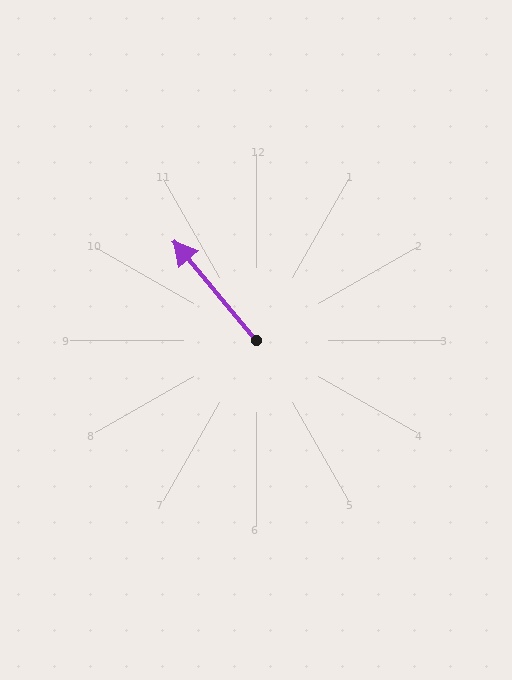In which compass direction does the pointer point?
Northwest.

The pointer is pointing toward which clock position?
Roughly 11 o'clock.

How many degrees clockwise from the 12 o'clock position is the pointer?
Approximately 320 degrees.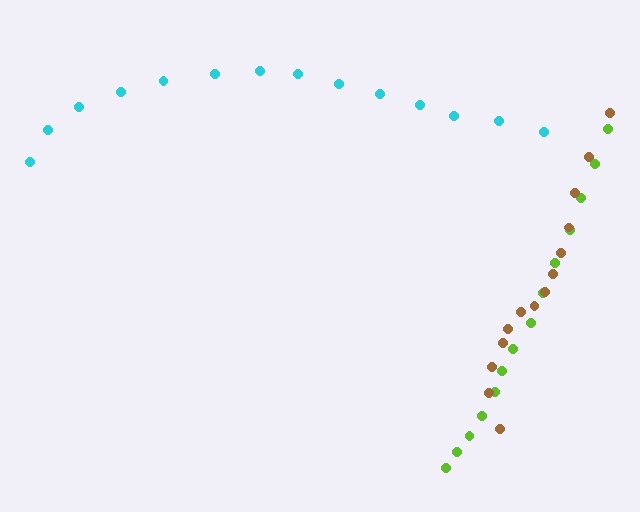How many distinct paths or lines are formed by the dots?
There are 3 distinct paths.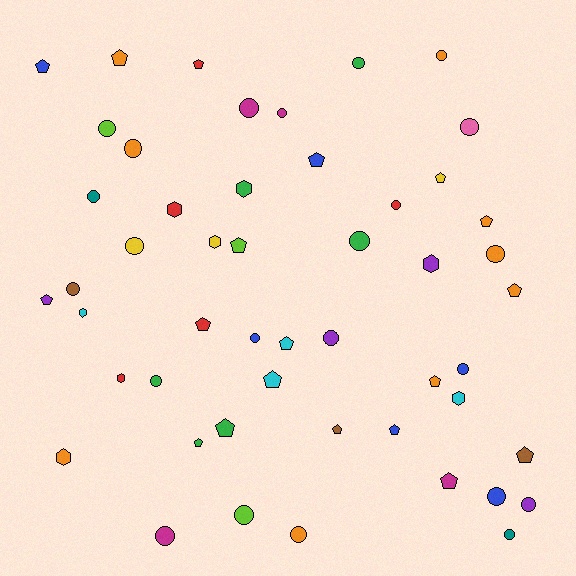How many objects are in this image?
There are 50 objects.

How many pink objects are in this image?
There is 1 pink object.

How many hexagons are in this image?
There are 8 hexagons.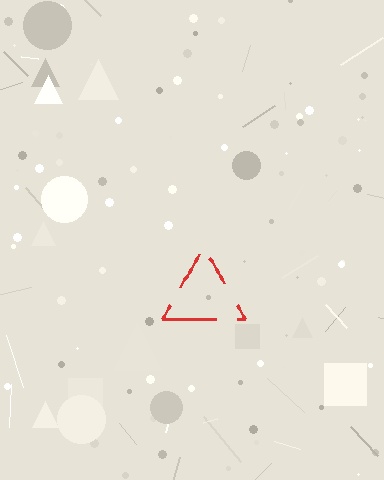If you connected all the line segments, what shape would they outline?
They would outline a triangle.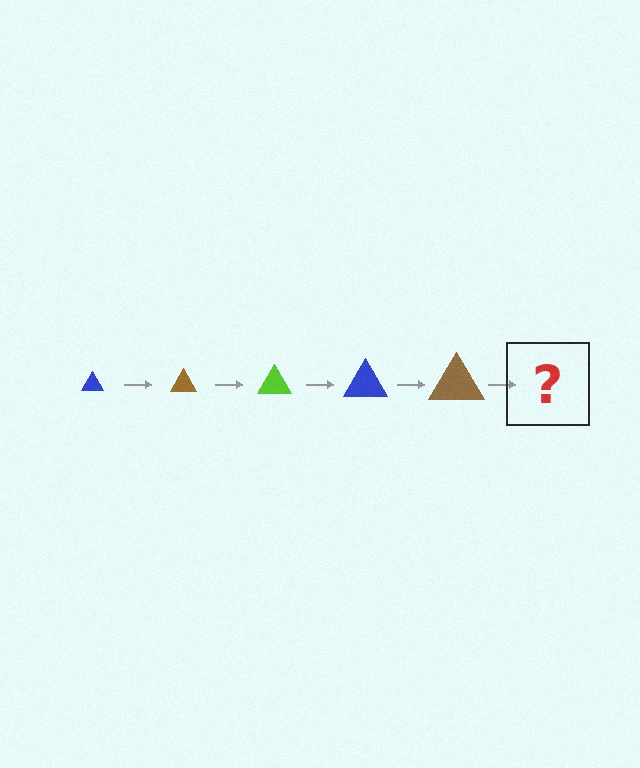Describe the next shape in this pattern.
It should be a lime triangle, larger than the previous one.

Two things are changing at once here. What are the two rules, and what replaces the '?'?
The two rules are that the triangle grows larger each step and the color cycles through blue, brown, and lime. The '?' should be a lime triangle, larger than the previous one.